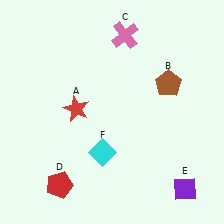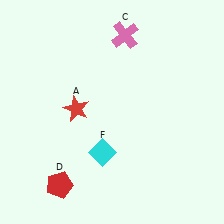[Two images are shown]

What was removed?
The purple diamond (E), the brown pentagon (B) were removed in Image 2.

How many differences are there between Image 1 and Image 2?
There are 2 differences between the two images.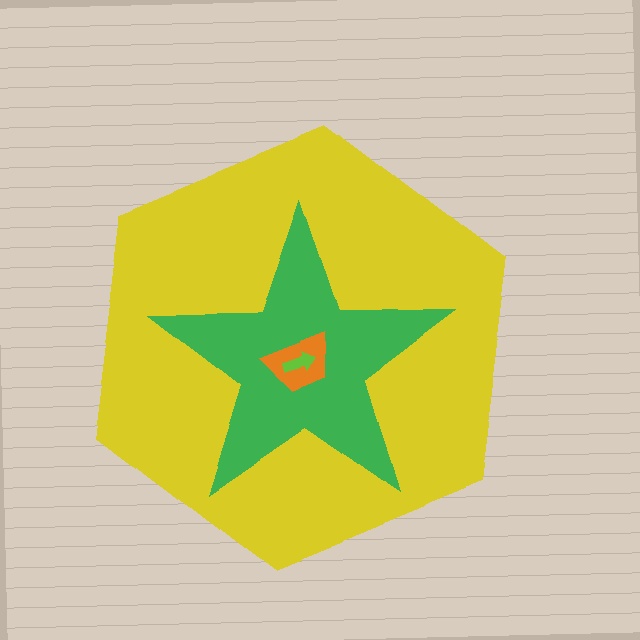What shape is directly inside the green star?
The orange trapezoid.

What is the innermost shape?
The lime arrow.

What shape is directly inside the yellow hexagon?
The green star.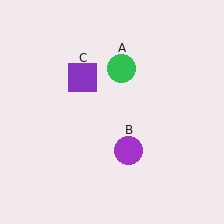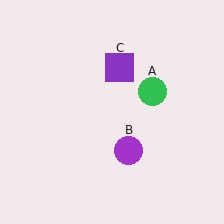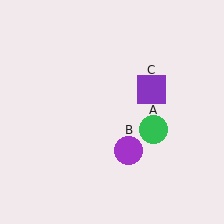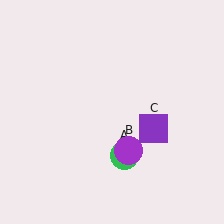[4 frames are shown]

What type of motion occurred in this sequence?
The green circle (object A), purple square (object C) rotated clockwise around the center of the scene.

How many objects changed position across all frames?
2 objects changed position: green circle (object A), purple square (object C).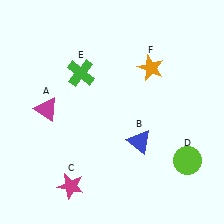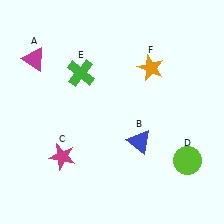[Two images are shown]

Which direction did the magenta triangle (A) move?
The magenta triangle (A) moved up.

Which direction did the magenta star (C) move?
The magenta star (C) moved up.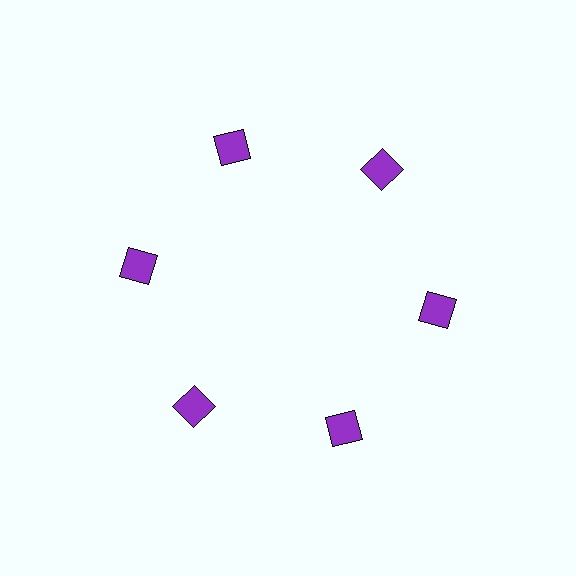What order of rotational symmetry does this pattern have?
This pattern has 6-fold rotational symmetry.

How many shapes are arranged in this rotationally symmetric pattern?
There are 6 shapes, arranged in 6 groups of 1.